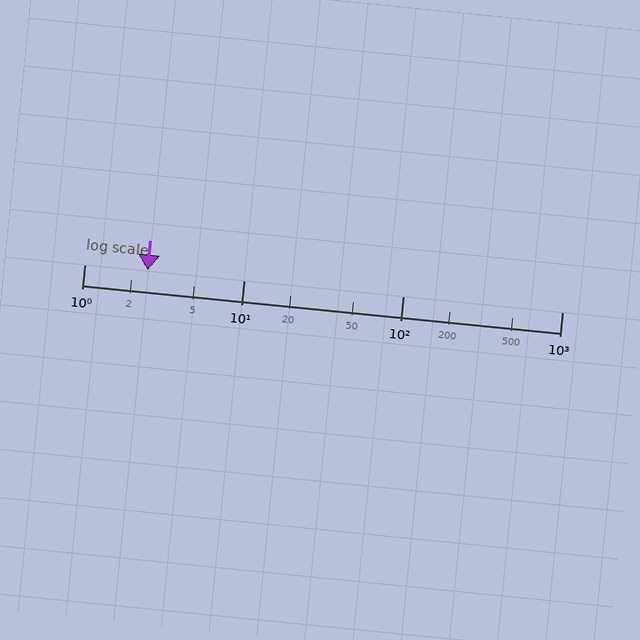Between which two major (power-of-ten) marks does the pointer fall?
The pointer is between 1 and 10.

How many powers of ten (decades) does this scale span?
The scale spans 3 decades, from 1 to 1000.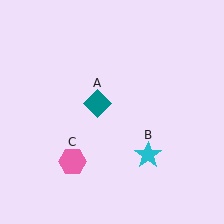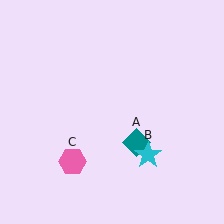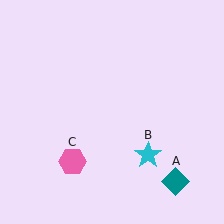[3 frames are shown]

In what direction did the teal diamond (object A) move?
The teal diamond (object A) moved down and to the right.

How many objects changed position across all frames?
1 object changed position: teal diamond (object A).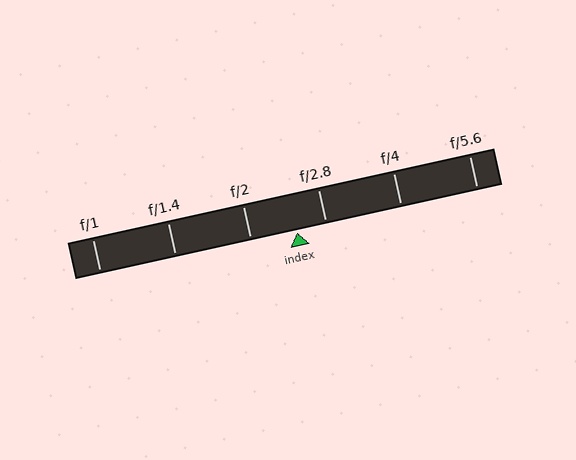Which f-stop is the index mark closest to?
The index mark is closest to f/2.8.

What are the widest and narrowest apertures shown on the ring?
The widest aperture shown is f/1 and the narrowest is f/5.6.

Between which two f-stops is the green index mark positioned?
The index mark is between f/2 and f/2.8.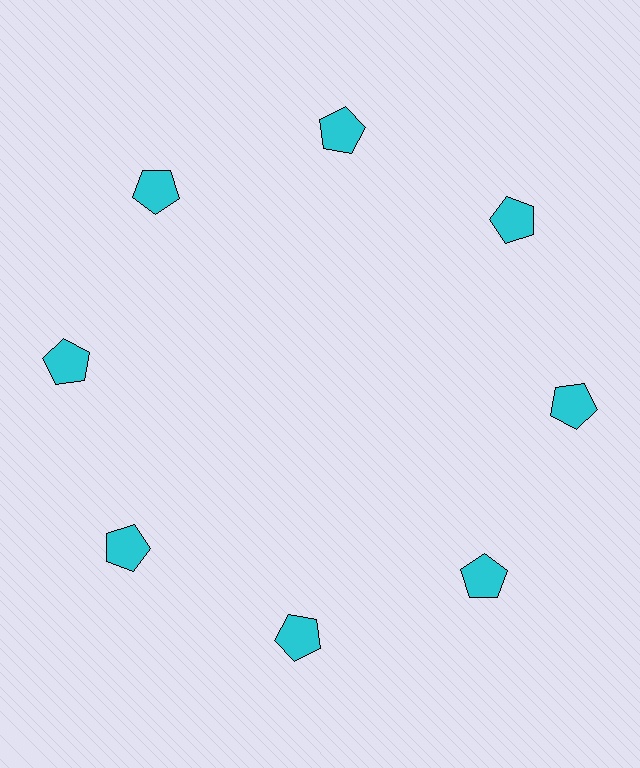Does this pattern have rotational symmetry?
Yes, this pattern has 8-fold rotational symmetry. It looks the same after rotating 45 degrees around the center.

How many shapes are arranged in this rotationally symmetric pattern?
There are 8 shapes, arranged in 8 groups of 1.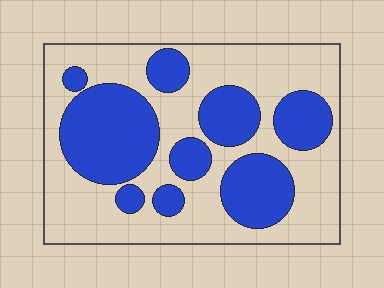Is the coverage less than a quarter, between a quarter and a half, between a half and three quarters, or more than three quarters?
Between a quarter and a half.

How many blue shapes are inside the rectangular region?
9.